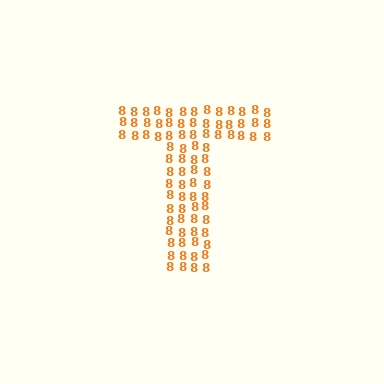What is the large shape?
The large shape is the letter T.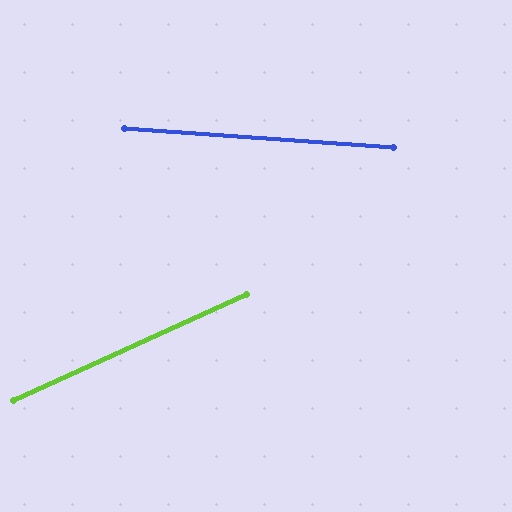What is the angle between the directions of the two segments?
Approximately 28 degrees.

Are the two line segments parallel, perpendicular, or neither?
Neither parallel nor perpendicular — they differ by about 28°.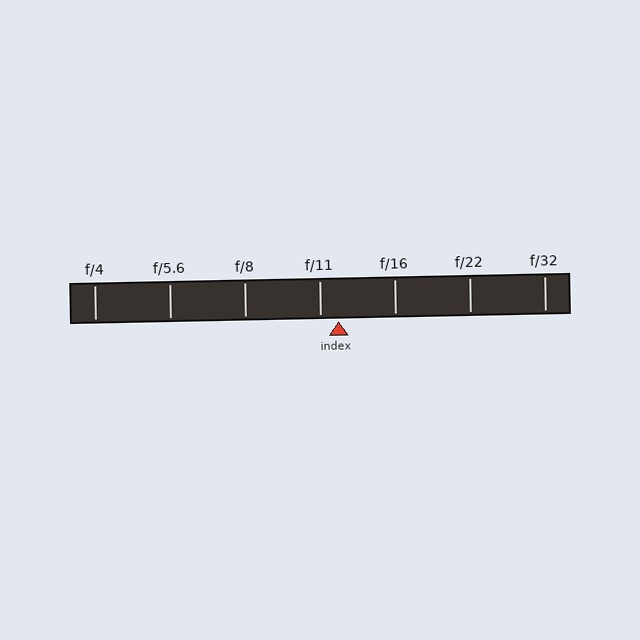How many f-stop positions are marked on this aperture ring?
There are 7 f-stop positions marked.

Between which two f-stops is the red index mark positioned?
The index mark is between f/11 and f/16.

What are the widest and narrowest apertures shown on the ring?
The widest aperture shown is f/4 and the narrowest is f/32.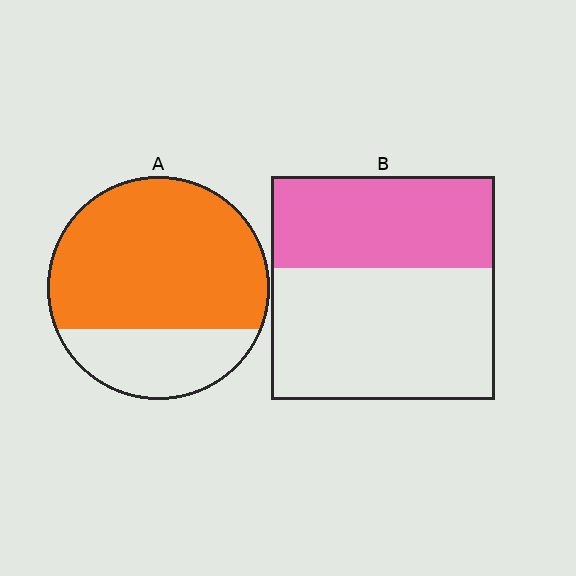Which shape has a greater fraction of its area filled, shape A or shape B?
Shape A.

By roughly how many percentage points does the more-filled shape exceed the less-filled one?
By roughly 30 percentage points (A over B).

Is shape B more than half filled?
No.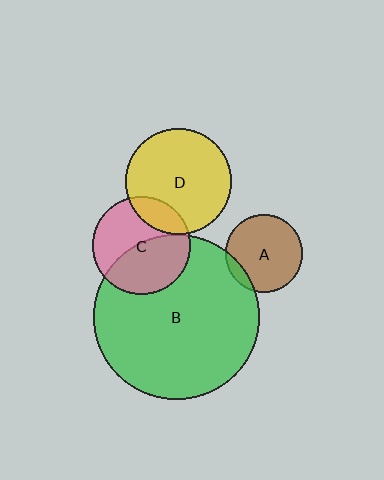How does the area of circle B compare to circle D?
Approximately 2.5 times.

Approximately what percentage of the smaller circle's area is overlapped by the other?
Approximately 50%.